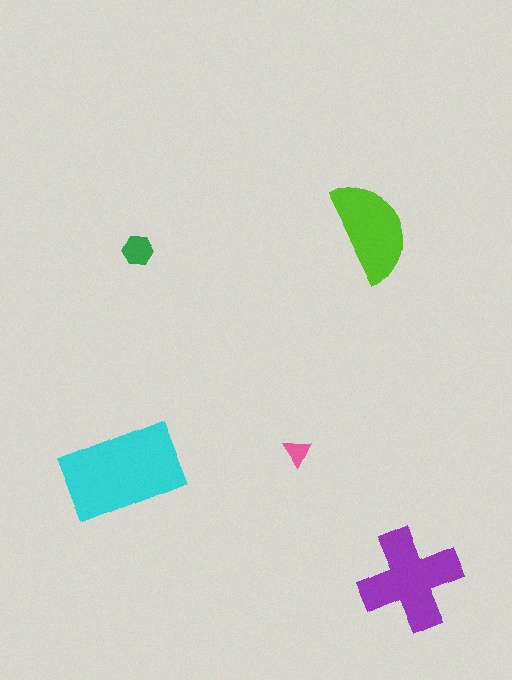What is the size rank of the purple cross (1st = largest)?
2nd.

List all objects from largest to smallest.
The cyan rectangle, the purple cross, the lime semicircle, the green hexagon, the pink triangle.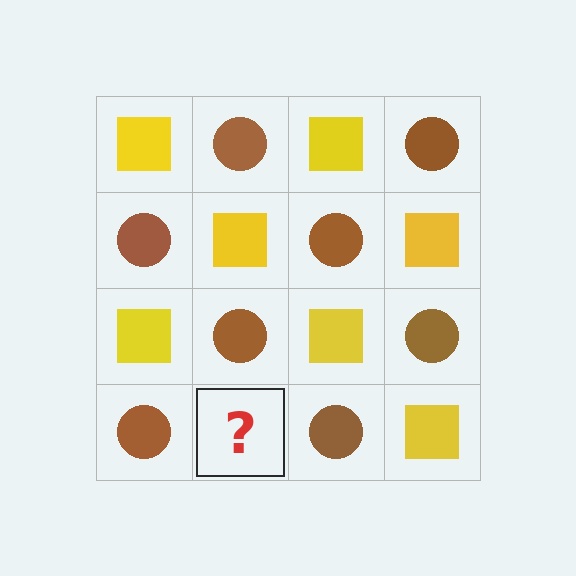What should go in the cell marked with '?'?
The missing cell should contain a yellow square.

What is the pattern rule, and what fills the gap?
The rule is that it alternates yellow square and brown circle in a checkerboard pattern. The gap should be filled with a yellow square.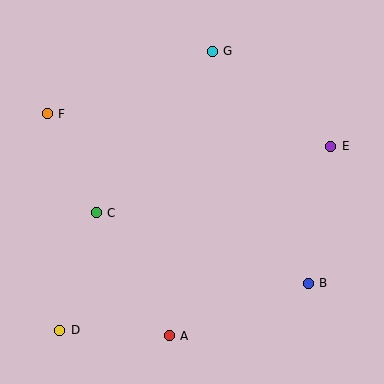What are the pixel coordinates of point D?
Point D is at (60, 330).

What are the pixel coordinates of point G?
Point G is at (212, 51).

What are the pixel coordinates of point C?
Point C is at (96, 213).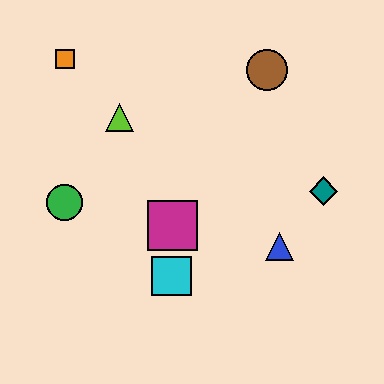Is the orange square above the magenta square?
Yes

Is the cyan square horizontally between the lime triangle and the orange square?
No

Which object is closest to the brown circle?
The teal diamond is closest to the brown circle.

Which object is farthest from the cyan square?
The orange square is farthest from the cyan square.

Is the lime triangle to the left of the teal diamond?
Yes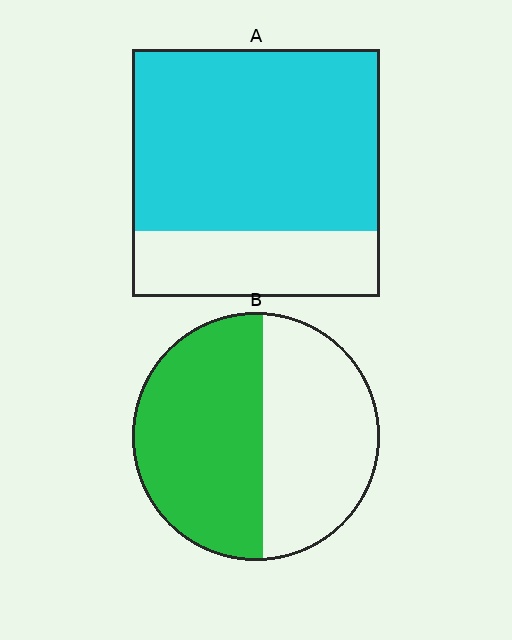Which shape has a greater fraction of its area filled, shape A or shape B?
Shape A.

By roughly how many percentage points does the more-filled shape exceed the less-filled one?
By roughly 20 percentage points (A over B).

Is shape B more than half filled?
Roughly half.